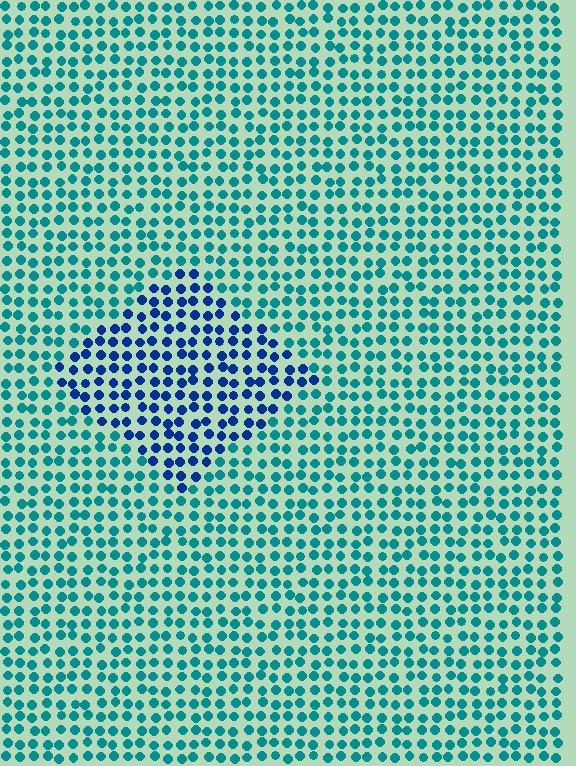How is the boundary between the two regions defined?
The boundary is defined purely by a slight shift in hue (about 42 degrees). Spacing, size, and orientation are identical on both sides.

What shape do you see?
I see a diamond.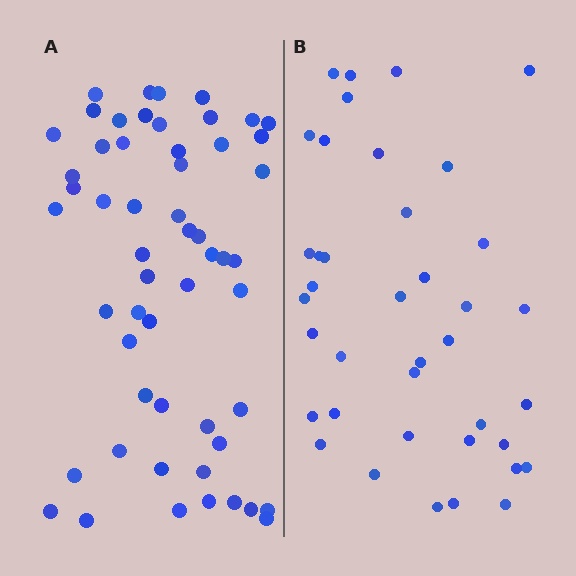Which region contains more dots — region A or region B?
Region A (the left region) has more dots.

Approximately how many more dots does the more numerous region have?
Region A has approximately 15 more dots than region B.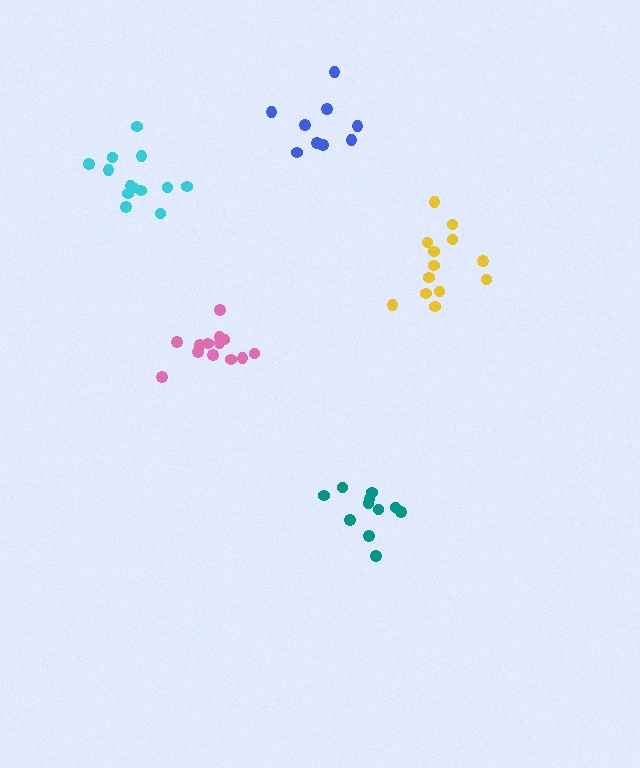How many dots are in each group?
Group 1: 9 dots, Group 2: 13 dots, Group 3: 11 dots, Group 4: 13 dots, Group 5: 13 dots (59 total).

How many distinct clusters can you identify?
There are 5 distinct clusters.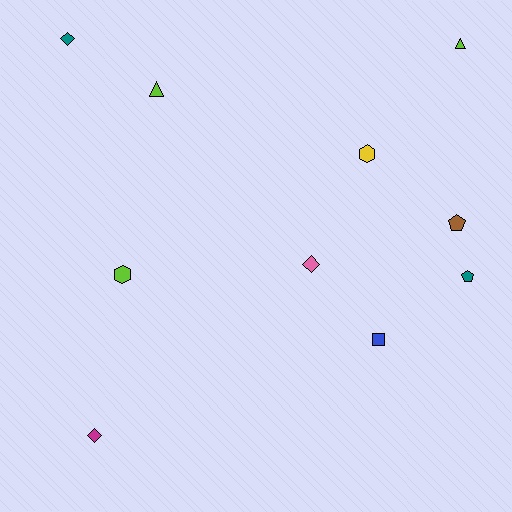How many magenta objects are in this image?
There is 1 magenta object.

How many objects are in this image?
There are 10 objects.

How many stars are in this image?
There are no stars.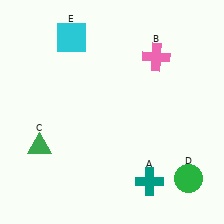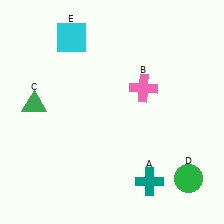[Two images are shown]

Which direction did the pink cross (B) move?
The pink cross (B) moved down.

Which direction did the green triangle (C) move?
The green triangle (C) moved up.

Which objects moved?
The objects that moved are: the pink cross (B), the green triangle (C).